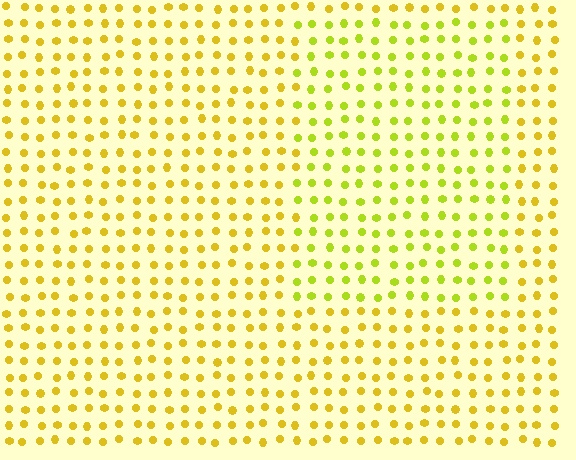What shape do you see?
I see a rectangle.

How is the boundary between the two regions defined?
The boundary is defined purely by a slight shift in hue (about 25 degrees). Spacing, size, and orientation are identical on both sides.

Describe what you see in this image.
The image is filled with small yellow elements in a uniform arrangement. A rectangle-shaped region is visible where the elements are tinted to a slightly different hue, forming a subtle color boundary.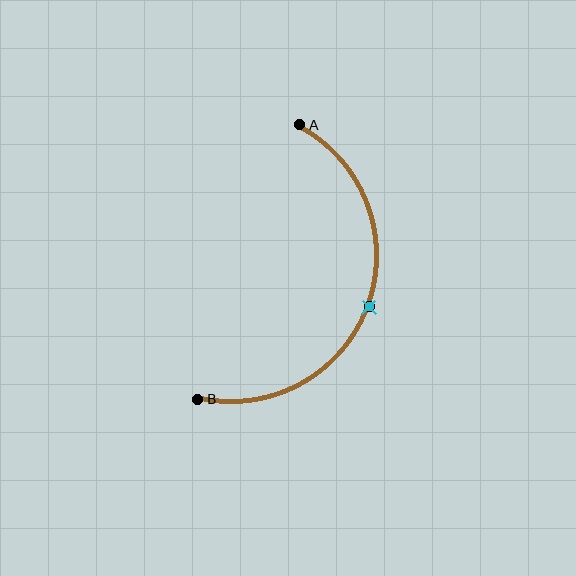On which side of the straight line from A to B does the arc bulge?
The arc bulges to the right of the straight line connecting A and B.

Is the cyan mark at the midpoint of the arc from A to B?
Yes. The cyan mark lies on the arc at equal arc-length from both A and B — it is the arc midpoint.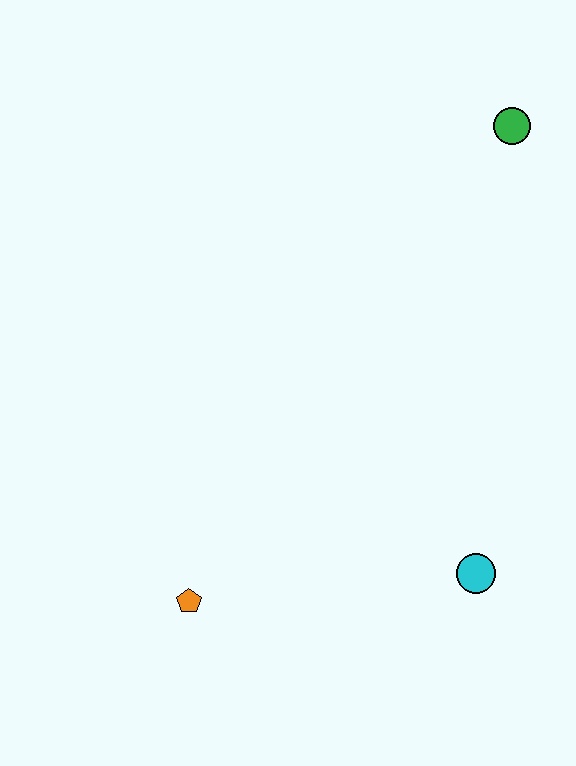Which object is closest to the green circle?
The cyan circle is closest to the green circle.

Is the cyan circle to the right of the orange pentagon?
Yes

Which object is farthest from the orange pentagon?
The green circle is farthest from the orange pentagon.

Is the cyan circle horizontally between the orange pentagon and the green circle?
Yes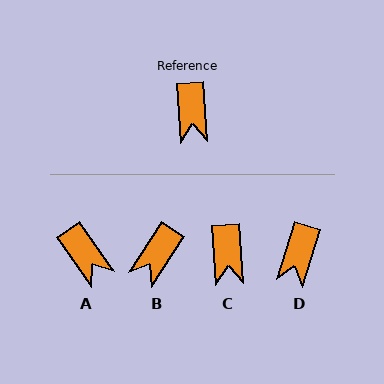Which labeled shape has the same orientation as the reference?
C.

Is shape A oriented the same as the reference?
No, it is off by about 32 degrees.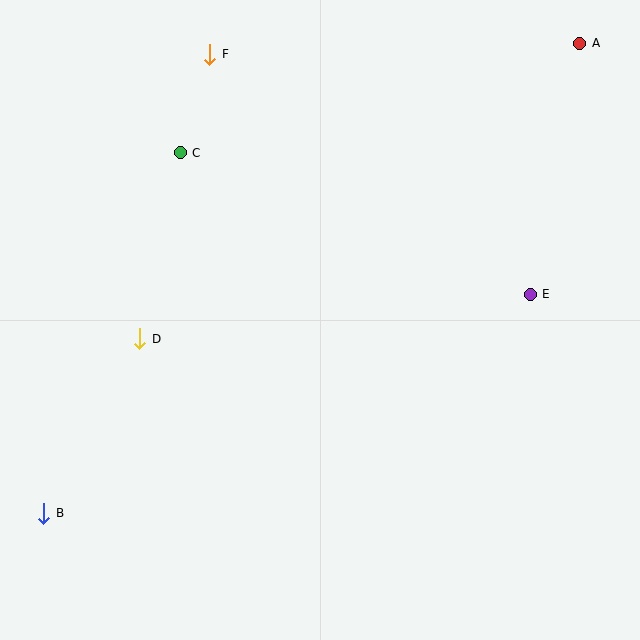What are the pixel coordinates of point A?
Point A is at (580, 43).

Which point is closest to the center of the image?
Point D at (140, 339) is closest to the center.